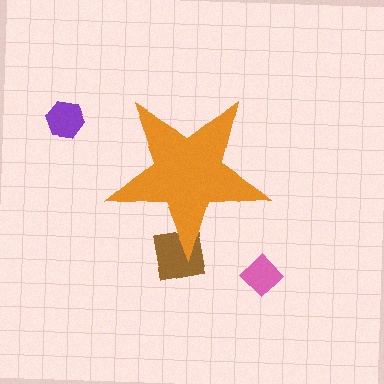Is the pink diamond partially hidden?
No, the pink diamond is fully visible.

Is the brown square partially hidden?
Yes, the brown square is partially hidden behind the orange star.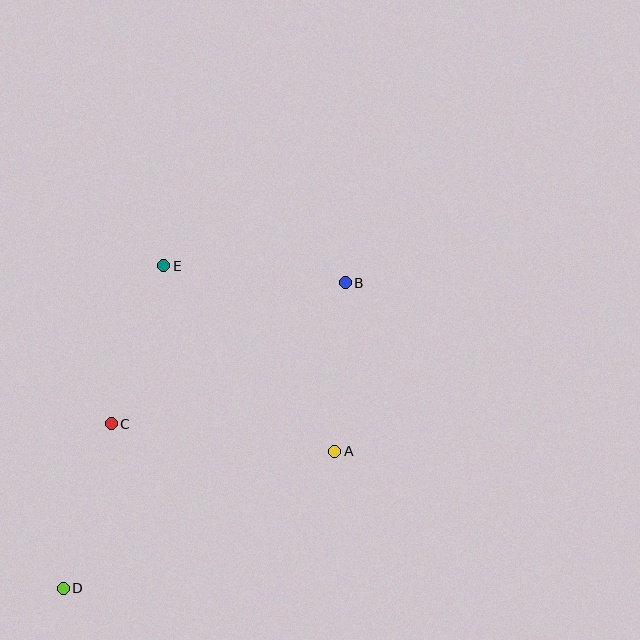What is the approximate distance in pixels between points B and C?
The distance between B and C is approximately 273 pixels.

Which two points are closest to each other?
Points C and E are closest to each other.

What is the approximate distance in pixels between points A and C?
The distance between A and C is approximately 225 pixels.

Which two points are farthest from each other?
Points B and D are farthest from each other.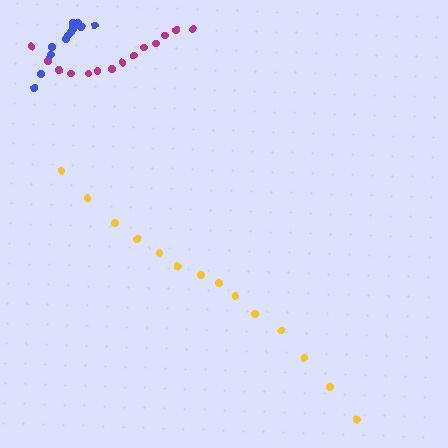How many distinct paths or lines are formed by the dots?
There are 3 distinct paths.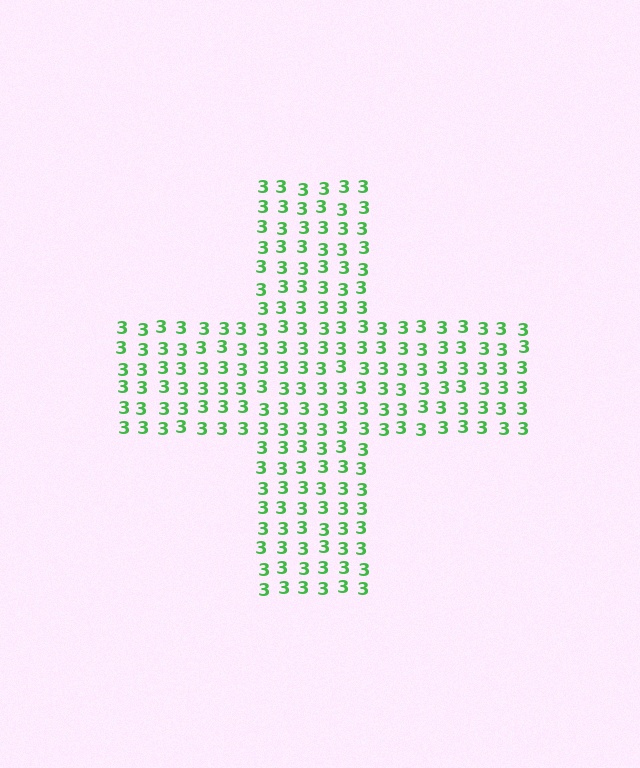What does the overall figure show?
The overall figure shows a cross.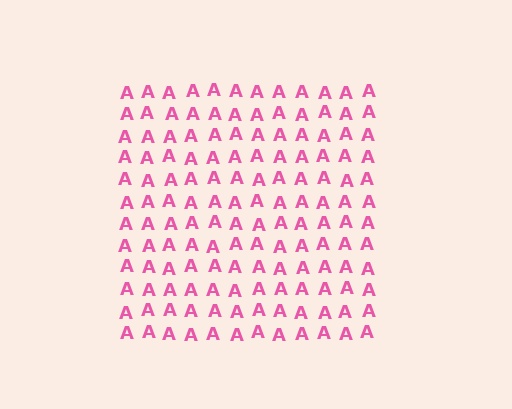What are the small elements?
The small elements are letter A's.